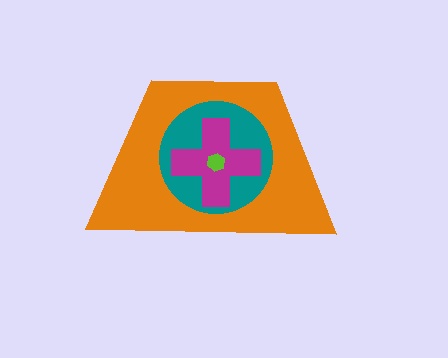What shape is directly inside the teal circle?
The magenta cross.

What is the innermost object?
The lime hexagon.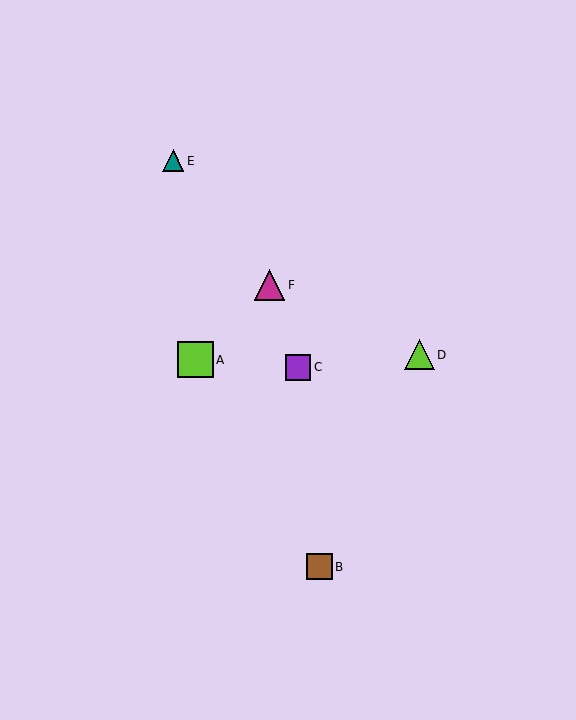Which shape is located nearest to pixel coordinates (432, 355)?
The lime triangle (labeled D) at (419, 355) is nearest to that location.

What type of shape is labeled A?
Shape A is a lime square.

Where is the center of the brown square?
The center of the brown square is at (319, 567).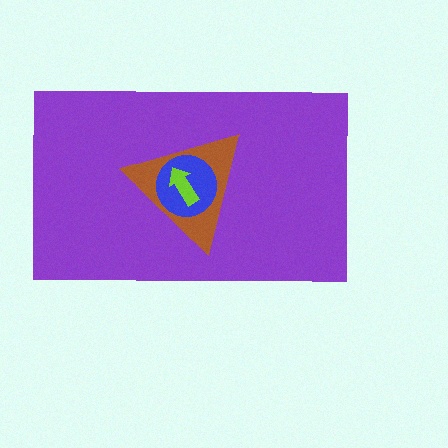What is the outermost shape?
The purple rectangle.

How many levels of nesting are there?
4.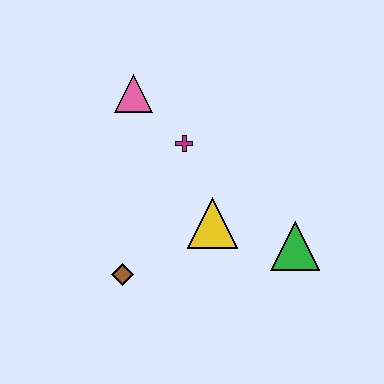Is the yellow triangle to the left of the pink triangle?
No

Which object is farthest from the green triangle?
The pink triangle is farthest from the green triangle.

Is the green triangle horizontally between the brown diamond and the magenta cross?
No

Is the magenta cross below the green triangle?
No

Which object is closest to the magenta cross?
The pink triangle is closest to the magenta cross.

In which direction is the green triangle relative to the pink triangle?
The green triangle is to the right of the pink triangle.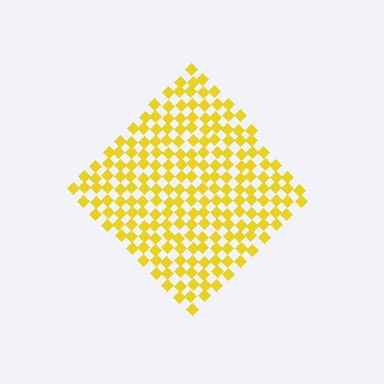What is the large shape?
The large shape is a diamond.